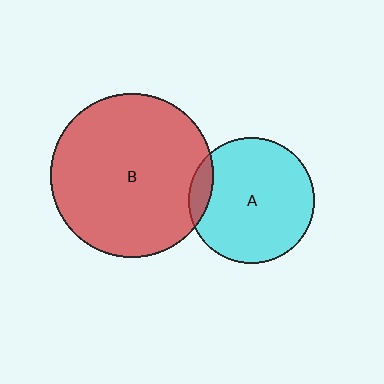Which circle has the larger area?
Circle B (red).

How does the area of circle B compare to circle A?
Approximately 1.7 times.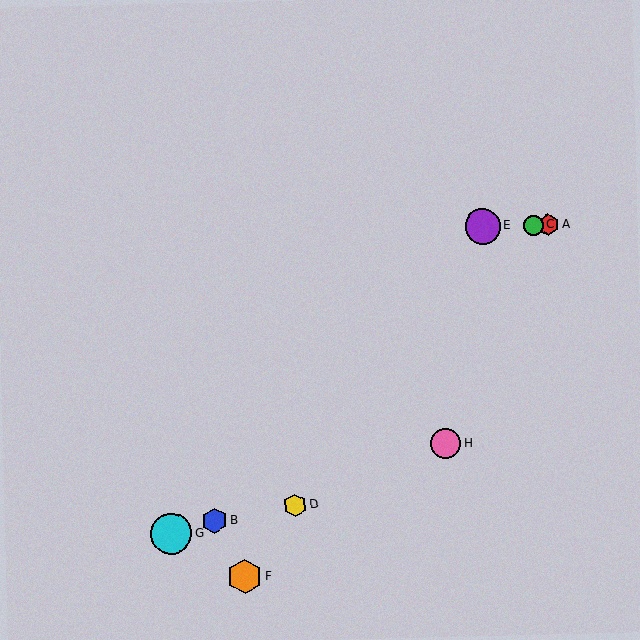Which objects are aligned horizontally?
Objects A, C, E are aligned horizontally.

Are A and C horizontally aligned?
Yes, both are at y≈225.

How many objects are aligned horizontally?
3 objects (A, C, E) are aligned horizontally.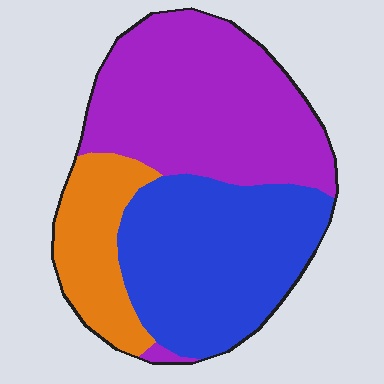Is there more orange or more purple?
Purple.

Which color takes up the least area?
Orange, at roughly 15%.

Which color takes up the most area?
Purple, at roughly 45%.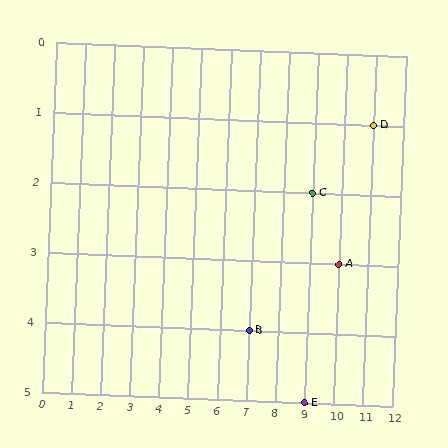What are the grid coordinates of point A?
Point A is at grid coordinates (10, 3).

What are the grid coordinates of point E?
Point E is at grid coordinates (9, 5).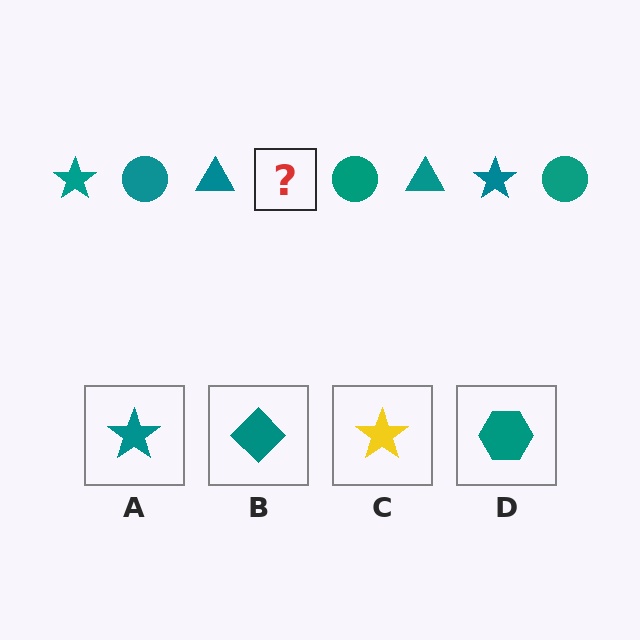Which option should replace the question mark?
Option A.